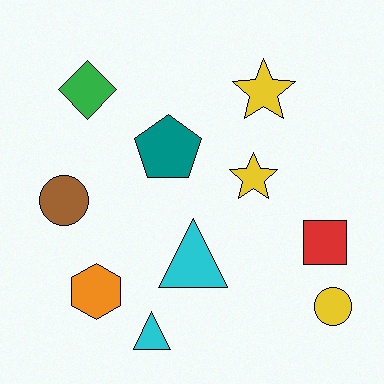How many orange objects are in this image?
There is 1 orange object.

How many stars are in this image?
There are 2 stars.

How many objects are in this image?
There are 10 objects.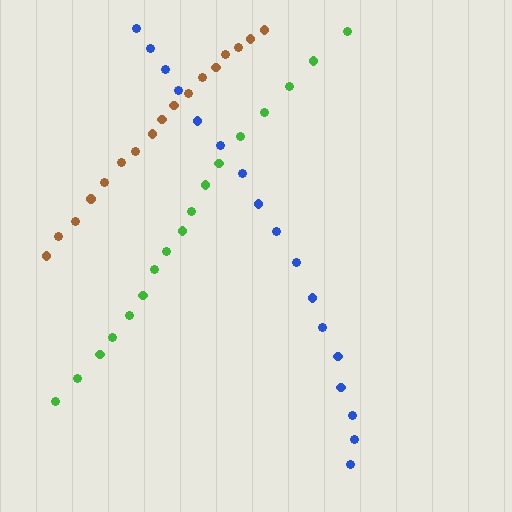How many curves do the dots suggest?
There are 3 distinct paths.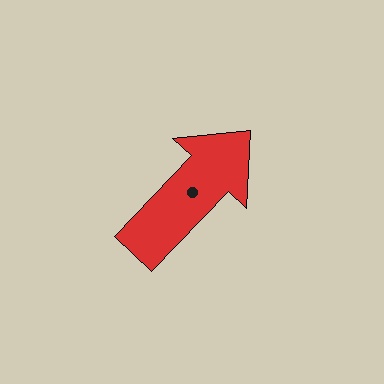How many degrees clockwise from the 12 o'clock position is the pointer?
Approximately 44 degrees.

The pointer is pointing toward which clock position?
Roughly 1 o'clock.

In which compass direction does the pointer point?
Northeast.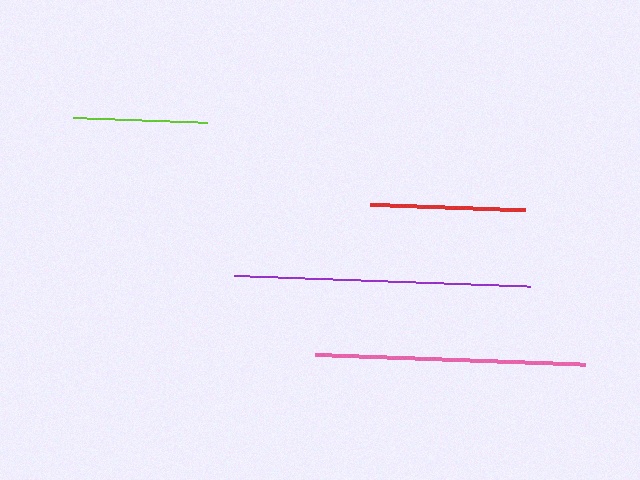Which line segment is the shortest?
The lime line is the shortest at approximately 134 pixels.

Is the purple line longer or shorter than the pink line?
The purple line is longer than the pink line.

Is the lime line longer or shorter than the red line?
The red line is longer than the lime line.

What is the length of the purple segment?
The purple segment is approximately 297 pixels long.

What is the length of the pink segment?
The pink segment is approximately 270 pixels long.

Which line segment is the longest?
The purple line is the longest at approximately 297 pixels.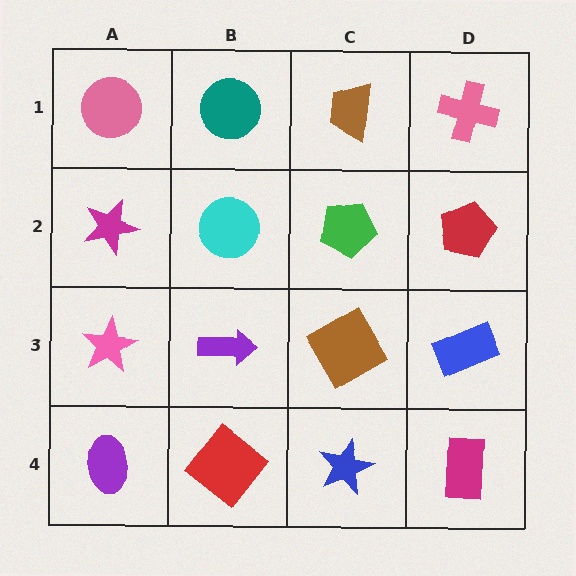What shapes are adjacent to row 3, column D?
A red pentagon (row 2, column D), a magenta rectangle (row 4, column D), a brown diamond (row 3, column C).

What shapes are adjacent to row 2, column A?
A pink circle (row 1, column A), a pink star (row 3, column A), a cyan circle (row 2, column B).